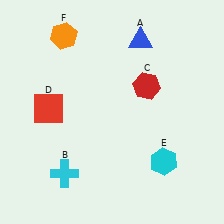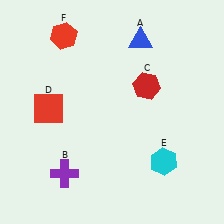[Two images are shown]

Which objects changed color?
B changed from cyan to purple. F changed from orange to red.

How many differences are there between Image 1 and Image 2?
There are 2 differences between the two images.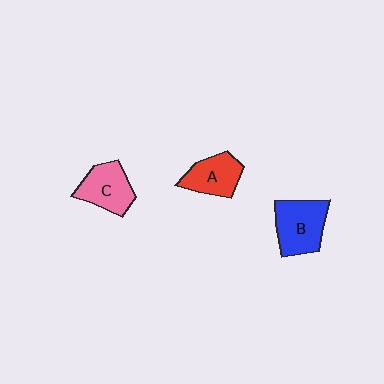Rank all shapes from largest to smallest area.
From largest to smallest: B (blue), C (pink), A (red).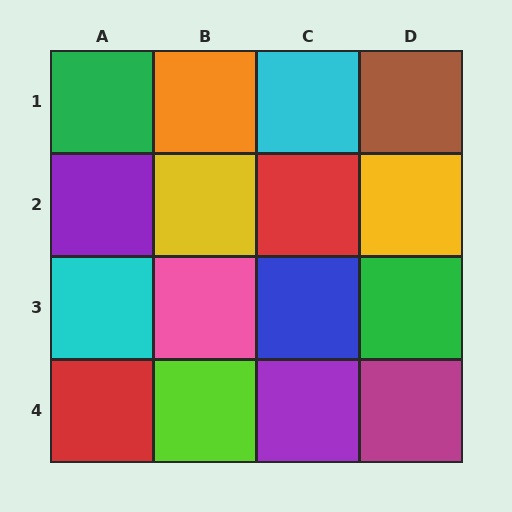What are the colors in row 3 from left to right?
Cyan, pink, blue, green.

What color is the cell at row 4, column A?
Red.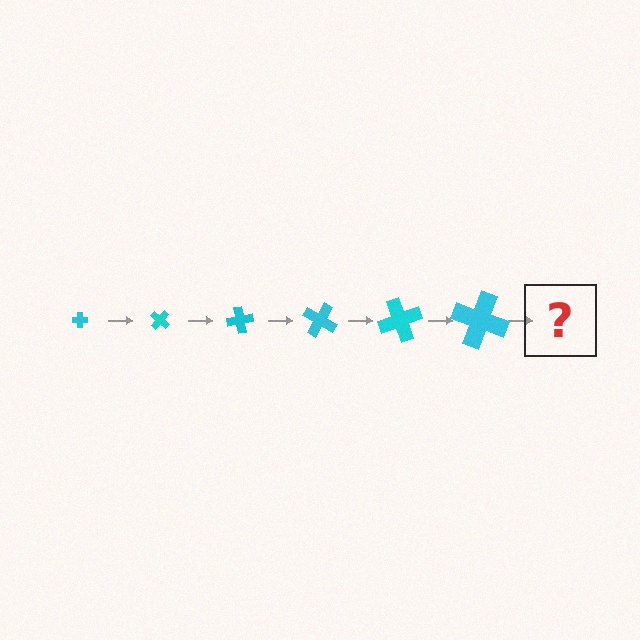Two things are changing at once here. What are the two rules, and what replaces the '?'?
The two rules are that the cross grows larger each step and it rotates 40 degrees each step. The '?' should be a cross, larger than the previous one and rotated 240 degrees from the start.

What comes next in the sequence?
The next element should be a cross, larger than the previous one and rotated 240 degrees from the start.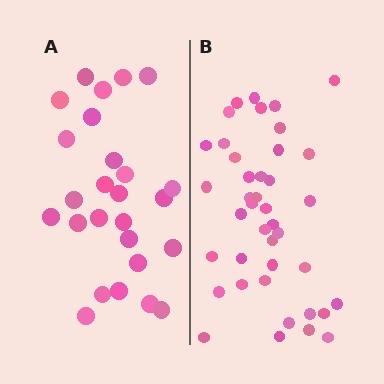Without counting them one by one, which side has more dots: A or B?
Region B (the right region) has more dots.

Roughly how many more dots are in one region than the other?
Region B has approximately 15 more dots than region A.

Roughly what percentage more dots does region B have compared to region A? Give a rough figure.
About 60% more.